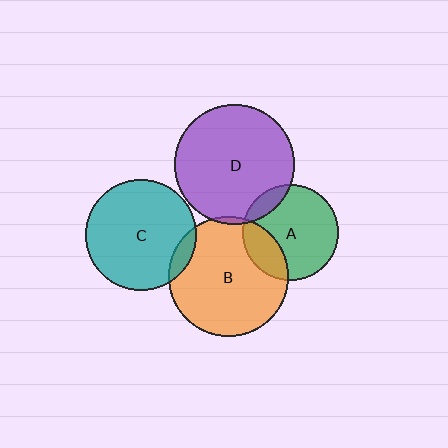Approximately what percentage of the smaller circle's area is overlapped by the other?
Approximately 10%.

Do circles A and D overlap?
Yes.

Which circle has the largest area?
Circle B (orange).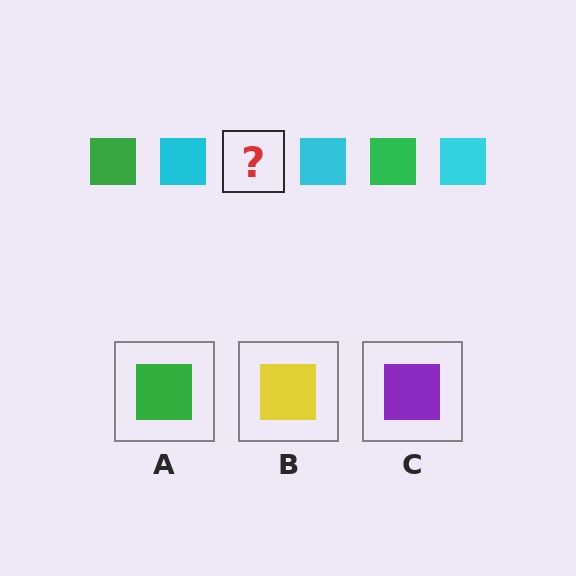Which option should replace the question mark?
Option A.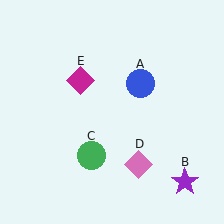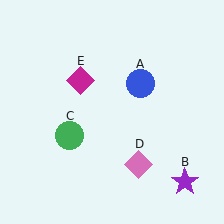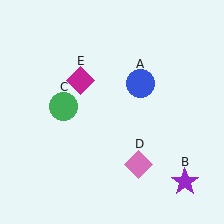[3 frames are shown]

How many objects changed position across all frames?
1 object changed position: green circle (object C).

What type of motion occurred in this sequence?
The green circle (object C) rotated clockwise around the center of the scene.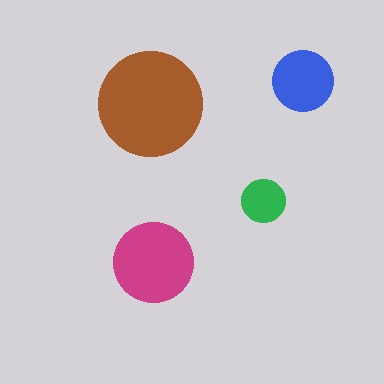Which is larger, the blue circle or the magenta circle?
The magenta one.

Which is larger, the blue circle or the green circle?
The blue one.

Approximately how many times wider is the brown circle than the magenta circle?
About 1.5 times wider.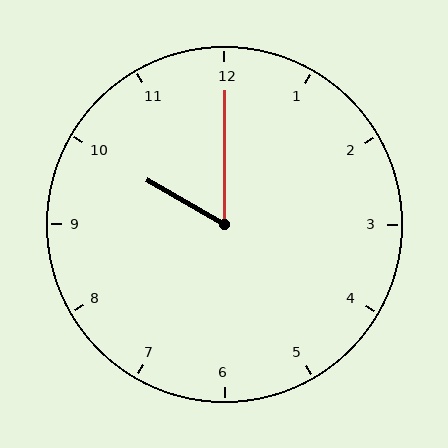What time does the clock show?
10:00.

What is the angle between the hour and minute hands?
Approximately 60 degrees.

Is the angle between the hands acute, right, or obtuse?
It is acute.